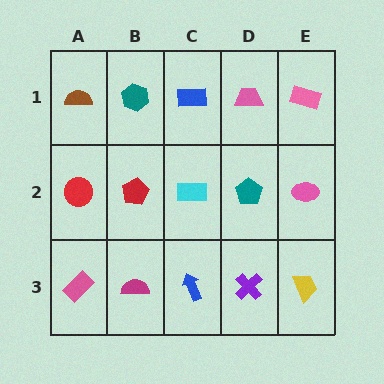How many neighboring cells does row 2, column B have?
4.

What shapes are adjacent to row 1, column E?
A pink ellipse (row 2, column E), a pink trapezoid (row 1, column D).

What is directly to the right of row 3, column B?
A blue arrow.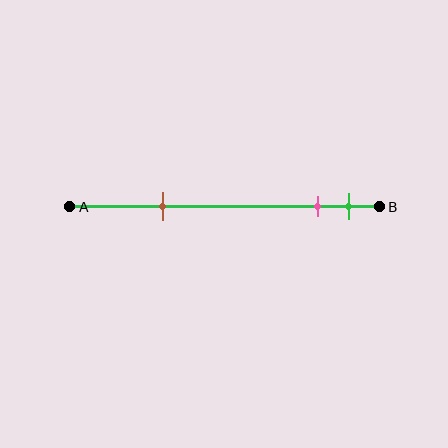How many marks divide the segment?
There are 3 marks dividing the segment.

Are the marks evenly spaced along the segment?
No, the marks are not evenly spaced.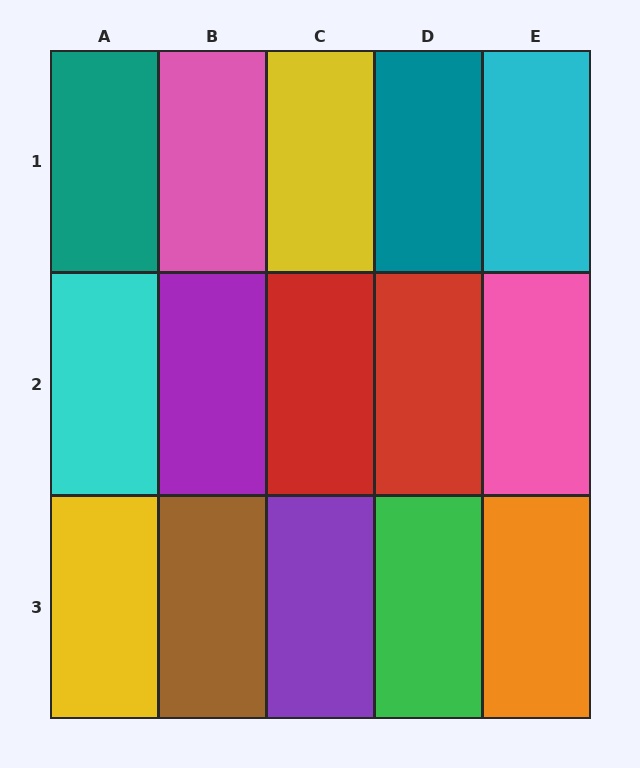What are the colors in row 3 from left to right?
Yellow, brown, purple, green, orange.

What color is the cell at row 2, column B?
Purple.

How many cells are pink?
2 cells are pink.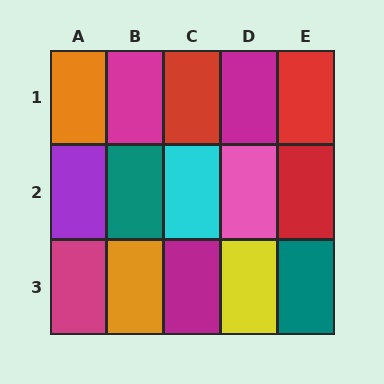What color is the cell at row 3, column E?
Teal.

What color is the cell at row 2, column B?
Teal.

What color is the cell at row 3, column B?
Orange.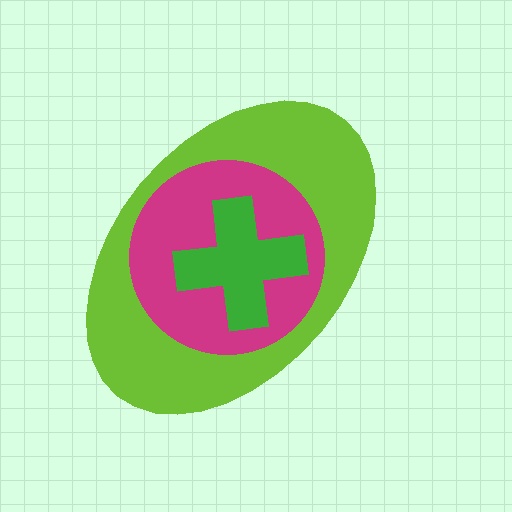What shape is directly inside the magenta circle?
The green cross.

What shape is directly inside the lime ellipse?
The magenta circle.